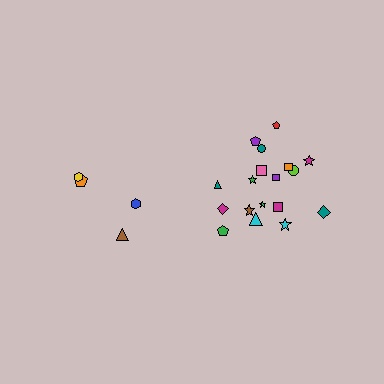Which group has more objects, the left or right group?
The right group.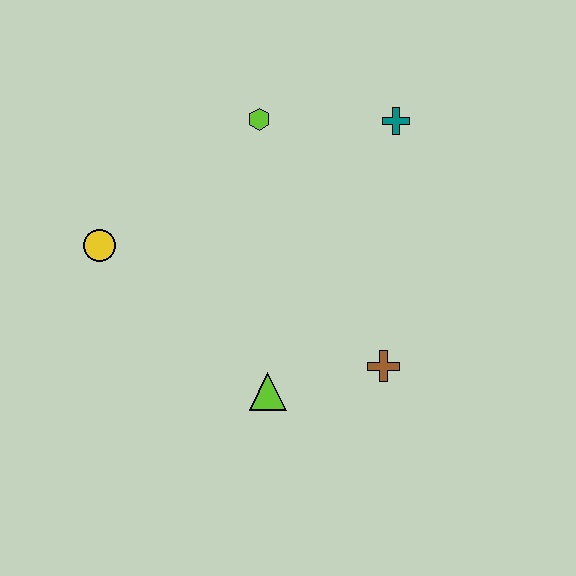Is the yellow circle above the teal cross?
No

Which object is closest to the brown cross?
The lime triangle is closest to the brown cross.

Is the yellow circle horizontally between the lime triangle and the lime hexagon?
No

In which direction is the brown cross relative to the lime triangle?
The brown cross is to the right of the lime triangle.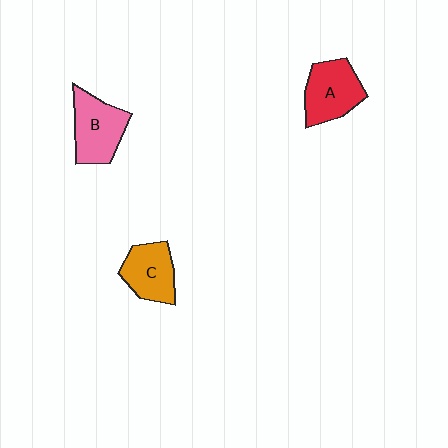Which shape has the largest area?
Shape B (pink).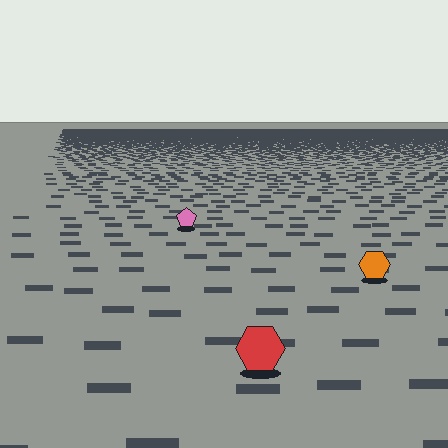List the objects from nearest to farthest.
From nearest to farthest: the red hexagon, the orange hexagon, the pink pentagon.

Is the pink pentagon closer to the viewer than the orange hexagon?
No. The orange hexagon is closer — you can tell from the texture gradient: the ground texture is coarser near it.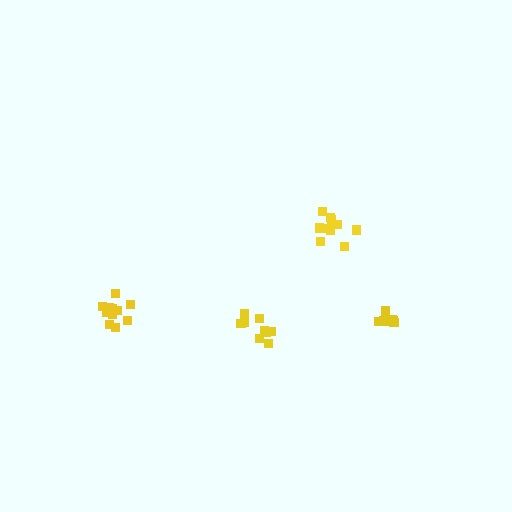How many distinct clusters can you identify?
There are 4 distinct clusters.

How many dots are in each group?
Group 1: 11 dots, Group 2: 9 dots, Group 3: 10 dots, Group 4: 8 dots (38 total).